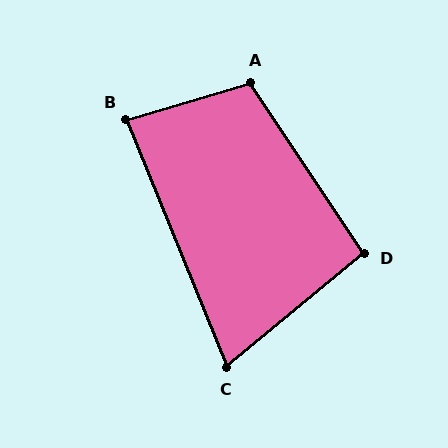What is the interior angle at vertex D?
Approximately 96 degrees (obtuse).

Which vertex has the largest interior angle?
A, at approximately 107 degrees.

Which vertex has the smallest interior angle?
C, at approximately 73 degrees.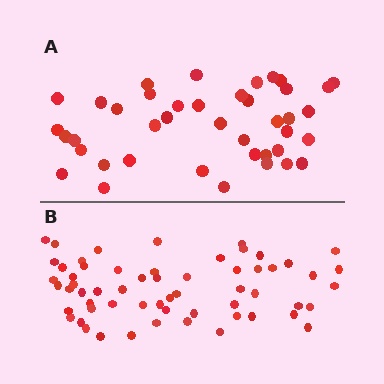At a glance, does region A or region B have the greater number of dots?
Region B (the bottom region) has more dots.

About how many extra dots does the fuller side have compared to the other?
Region B has approximately 20 more dots than region A.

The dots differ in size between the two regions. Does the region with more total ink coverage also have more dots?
No. Region A has more total ink coverage because its dots are larger, but region B actually contains more individual dots. Total area can be misleading — the number of items is what matters here.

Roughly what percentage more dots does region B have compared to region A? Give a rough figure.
About 45% more.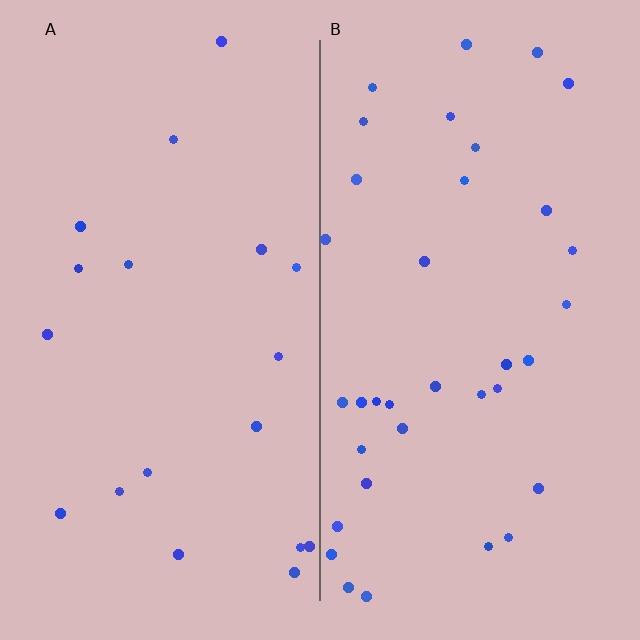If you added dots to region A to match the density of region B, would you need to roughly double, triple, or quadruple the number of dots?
Approximately double.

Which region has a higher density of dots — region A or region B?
B (the right).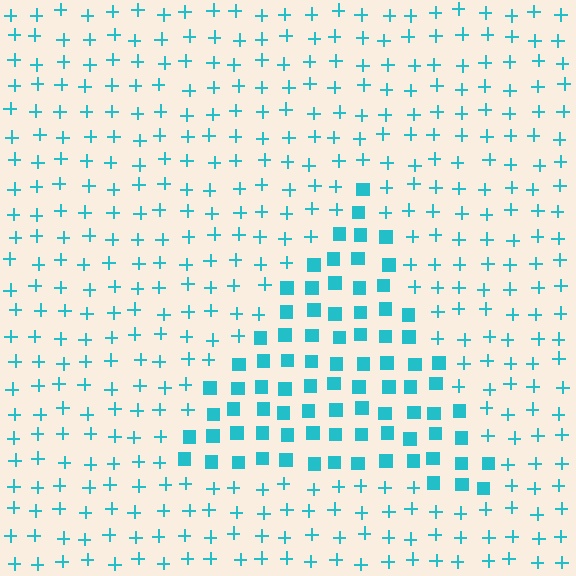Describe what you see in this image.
The image is filled with small cyan elements arranged in a uniform grid. A triangle-shaped region contains squares, while the surrounding area contains plus signs. The boundary is defined purely by the change in element shape.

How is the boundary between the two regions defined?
The boundary is defined by a change in element shape: squares inside vs. plus signs outside. All elements share the same color and spacing.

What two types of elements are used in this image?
The image uses squares inside the triangle region and plus signs outside it.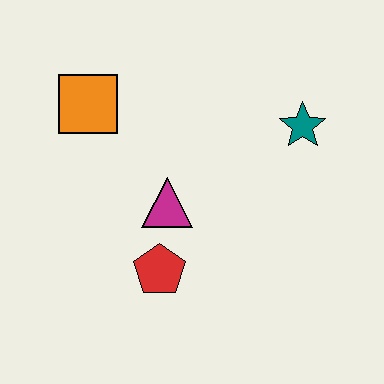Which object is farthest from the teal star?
The orange square is farthest from the teal star.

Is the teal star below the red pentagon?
No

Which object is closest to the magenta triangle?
The red pentagon is closest to the magenta triangle.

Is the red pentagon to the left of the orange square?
No